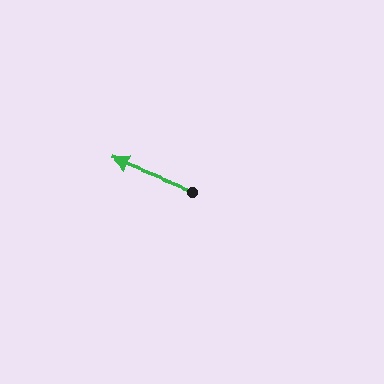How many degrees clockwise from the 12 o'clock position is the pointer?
Approximately 291 degrees.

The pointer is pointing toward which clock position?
Roughly 10 o'clock.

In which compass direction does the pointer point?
West.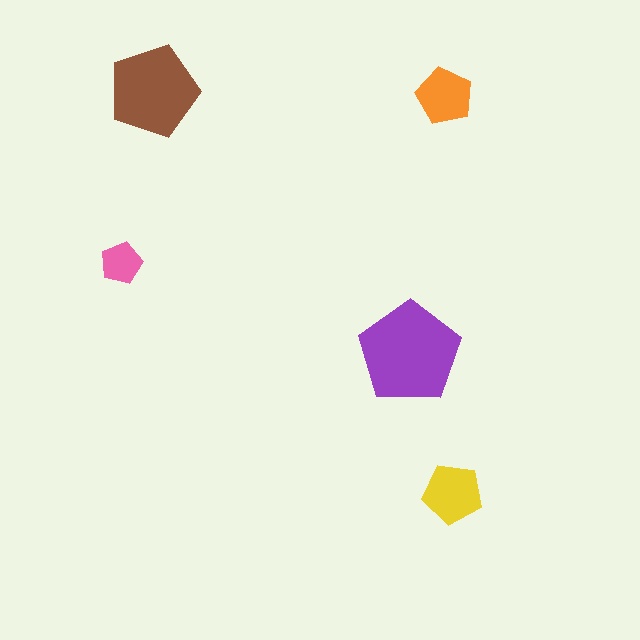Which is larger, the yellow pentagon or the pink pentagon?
The yellow one.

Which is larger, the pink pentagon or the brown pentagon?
The brown one.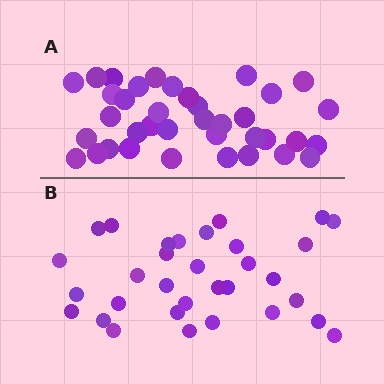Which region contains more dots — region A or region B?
Region A (the top region) has more dots.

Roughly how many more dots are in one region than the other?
Region A has about 5 more dots than region B.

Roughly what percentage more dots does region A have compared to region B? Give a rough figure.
About 15% more.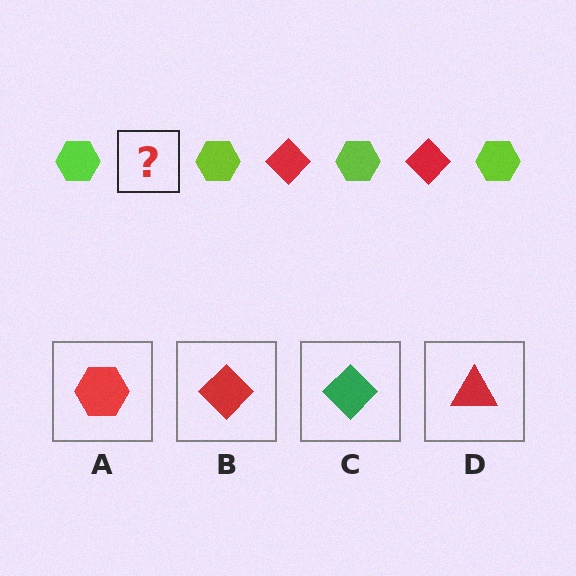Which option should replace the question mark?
Option B.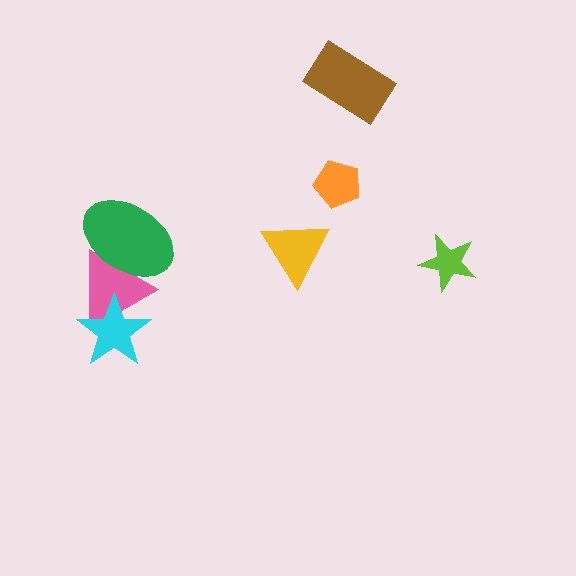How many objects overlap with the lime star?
0 objects overlap with the lime star.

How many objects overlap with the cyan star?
1 object overlaps with the cyan star.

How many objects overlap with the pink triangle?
2 objects overlap with the pink triangle.